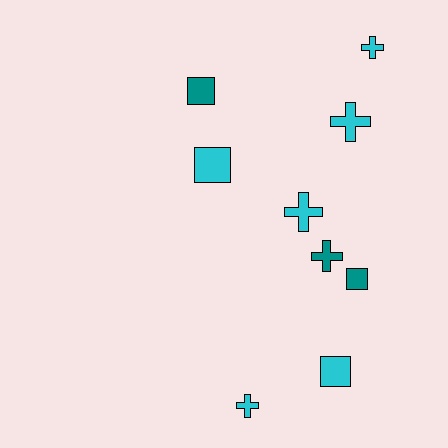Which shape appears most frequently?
Cross, with 5 objects.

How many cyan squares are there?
There are 2 cyan squares.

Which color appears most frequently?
Cyan, with 6 objects.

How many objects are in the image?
There are 9 objects.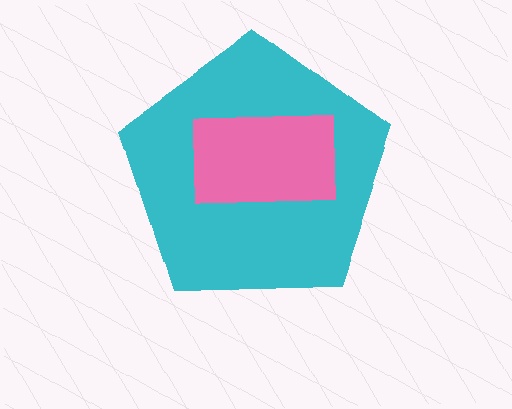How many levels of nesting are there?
2.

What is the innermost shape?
The pink rectangle.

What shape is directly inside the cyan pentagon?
The pink rectangle.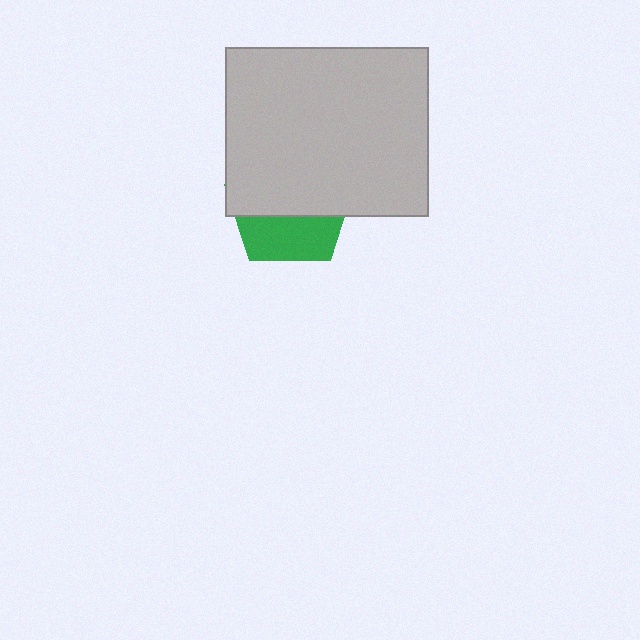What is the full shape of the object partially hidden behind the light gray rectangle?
The partially hidden object is a green pentagon.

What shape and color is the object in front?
The object in front is a light gray rectangle.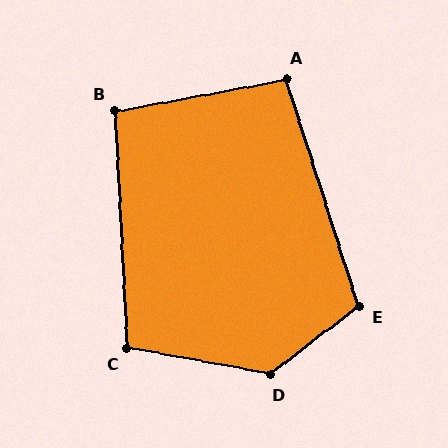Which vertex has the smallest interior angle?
A, at approximately 97 degrees.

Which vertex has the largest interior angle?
D, at approximately 132 degrees.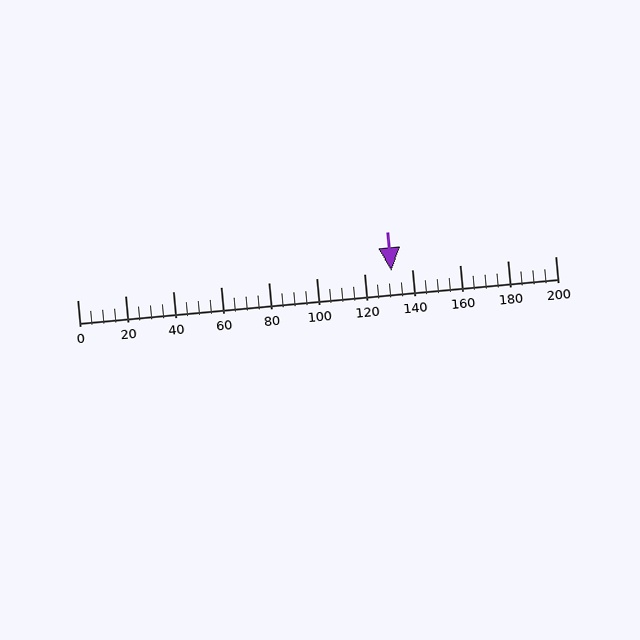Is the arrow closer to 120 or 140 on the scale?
The arrow is closer to 140.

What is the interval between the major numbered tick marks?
The major tick marks are spaced 20 units apart.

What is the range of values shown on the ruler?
The ruler shows values from 0 to 200.